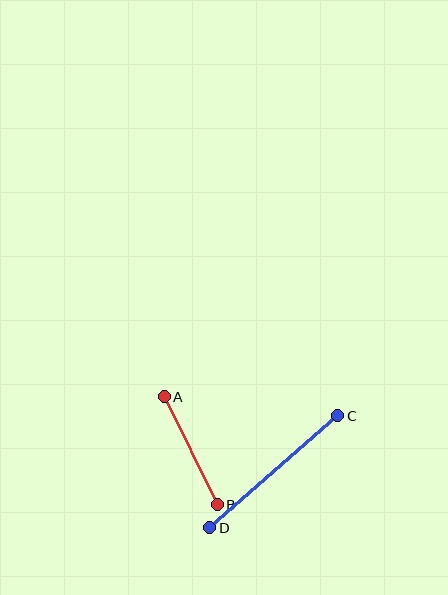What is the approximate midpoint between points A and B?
The midpoint is at approximately (191, 451) pixels.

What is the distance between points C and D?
The distance is approximately 170 pixels.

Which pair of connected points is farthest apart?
Points C and D are farthest apart.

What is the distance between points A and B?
The distance is approximately 121 pixels.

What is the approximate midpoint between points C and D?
The midpoint is at approximately (274, 472) pixels.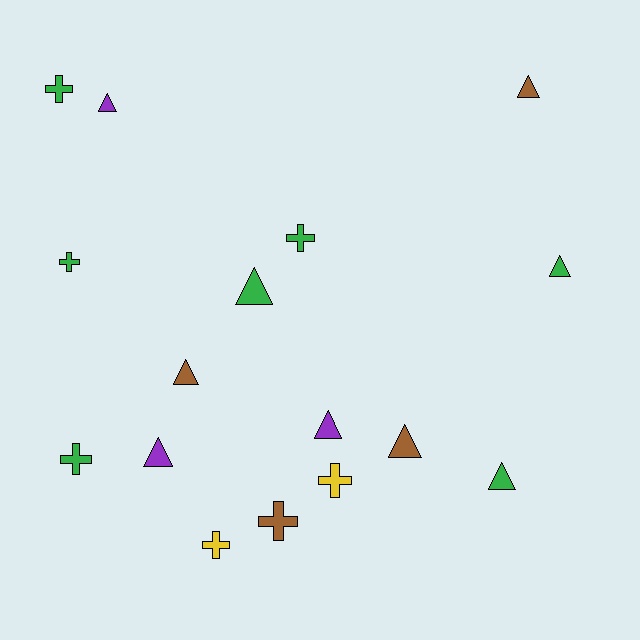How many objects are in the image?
There are 16 objects.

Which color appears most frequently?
Green, with 7 objects.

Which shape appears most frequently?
Triangle, with 9 objects.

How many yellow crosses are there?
There are 2 yellow crosses.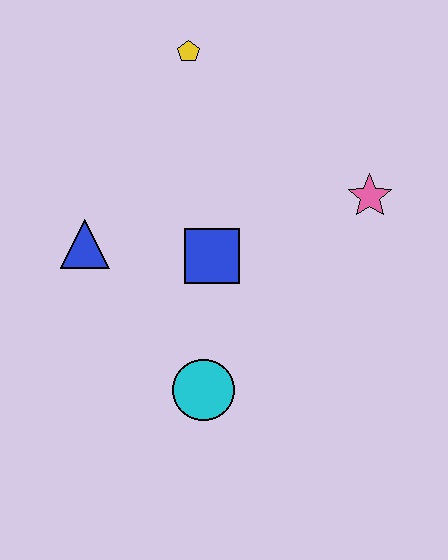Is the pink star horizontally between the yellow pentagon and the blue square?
No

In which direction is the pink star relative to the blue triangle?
The pink star is to the right of the blue triangle.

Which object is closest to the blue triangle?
The blue square is closest to the blue triangle.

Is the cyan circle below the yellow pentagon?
Yes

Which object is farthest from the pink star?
The blue triangle is farthest from the pink star.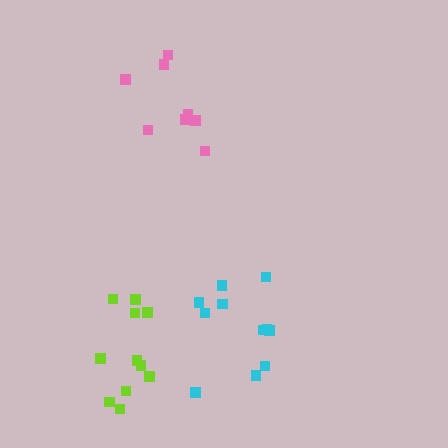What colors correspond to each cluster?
The clusters are colored: lime, cyan, pink.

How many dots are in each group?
Group 1: 11 dots, Group 2: 11 dots, Group 3: 8 dots (30 total).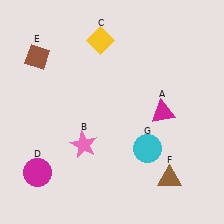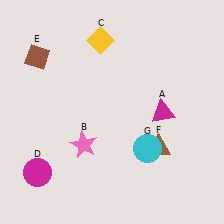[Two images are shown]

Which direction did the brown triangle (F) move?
The brown triangle (F) moved up.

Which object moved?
The brown triangle (F) moved up.